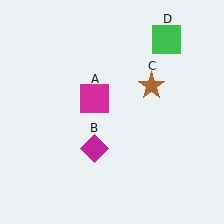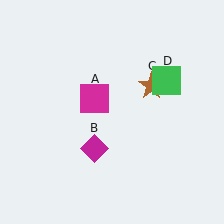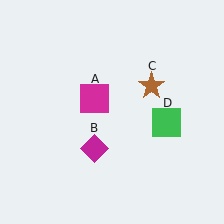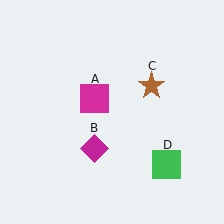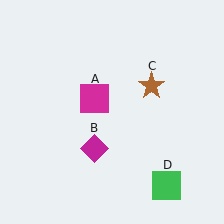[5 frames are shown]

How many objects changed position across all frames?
1 object changed position: green square (object D).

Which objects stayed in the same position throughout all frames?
Magenta square (object A) and magenta diamond (object B) and brown star (object C) remained stationary.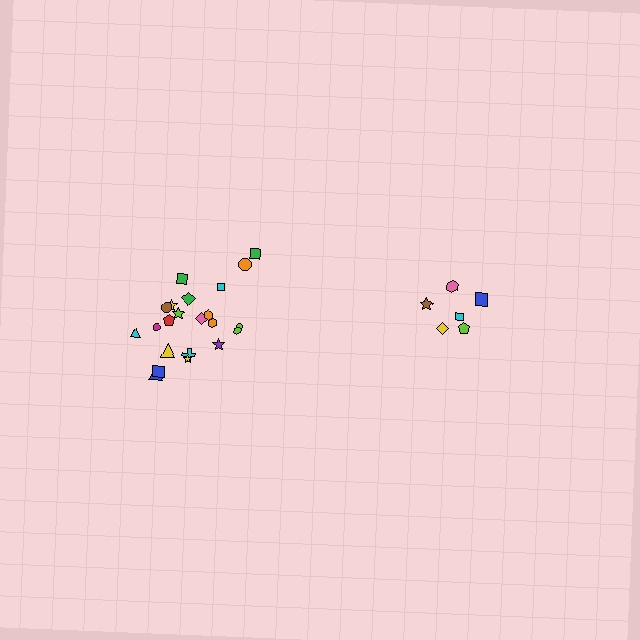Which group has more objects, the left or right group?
The left group.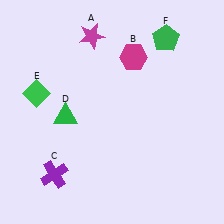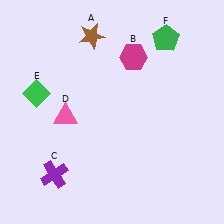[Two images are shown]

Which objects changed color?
A changed from magenta to brown. D changed from green to pink.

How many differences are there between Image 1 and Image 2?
There are 2 differences between the two images.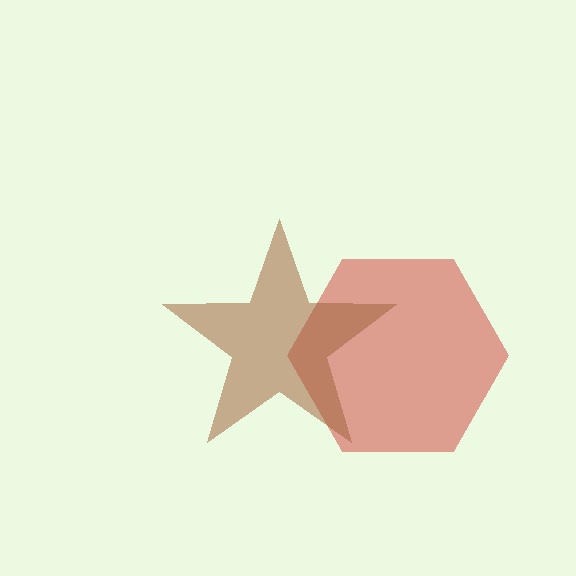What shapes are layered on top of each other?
The layered shapes are: a red hexagon, a brown star.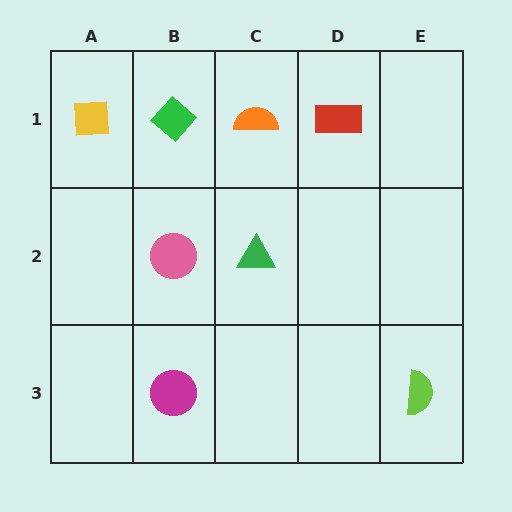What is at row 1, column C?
An orange semicircle.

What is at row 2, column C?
A green triangle.